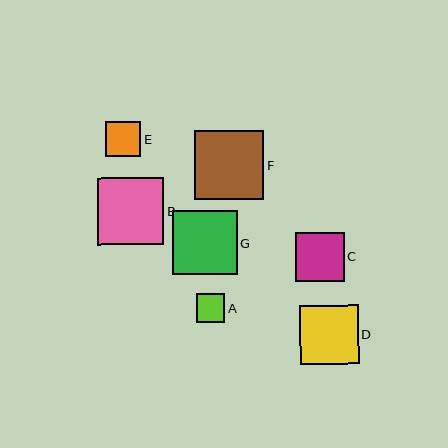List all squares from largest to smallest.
From largest to smallest: F, B, G, D, C, E, A.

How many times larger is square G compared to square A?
Square G is approximately 2.3 times the size of square A.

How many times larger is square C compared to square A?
Square C is approximately 1.7 times the size of square A.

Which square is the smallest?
Square A is the smallest with a size of approximately 28 pixels.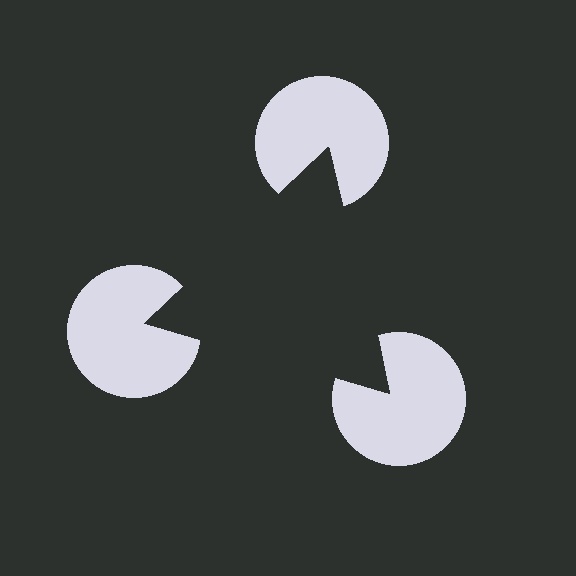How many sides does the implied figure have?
3 sides.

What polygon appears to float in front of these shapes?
An illusory triangle — its edges are inferred from the aligned wedge cuts in the pac-man discs, not physically drawn.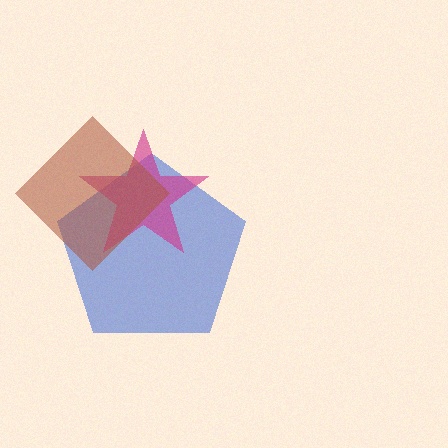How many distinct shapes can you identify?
There are 3 distinct shapes: a blue pentagon, a magenta star, a brown diamond.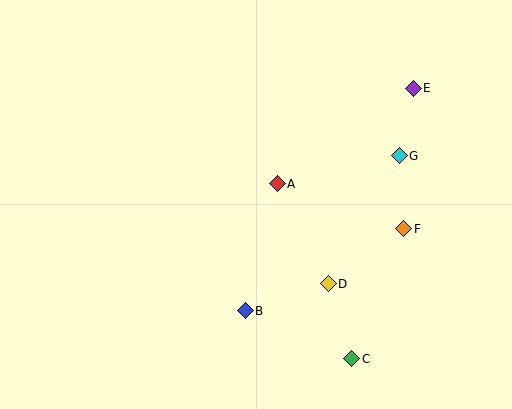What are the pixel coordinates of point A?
Point A is at (277, 184).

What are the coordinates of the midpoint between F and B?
The midpoint between F and B is at (325, 270).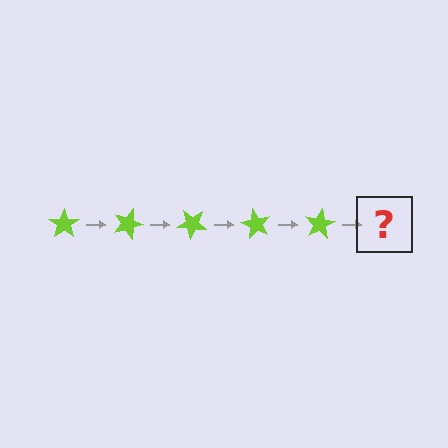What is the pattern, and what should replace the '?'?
The pattern is that the star rotates 20 degrees each step. The '?' should be a lime star rotated 100 degrees.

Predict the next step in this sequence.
The next step is a lime star rotated 100 degrees.